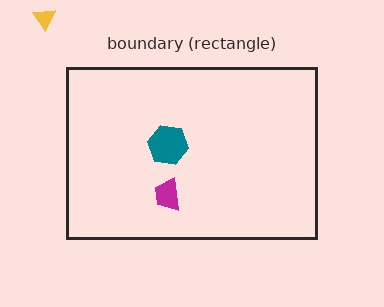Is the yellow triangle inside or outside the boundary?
Outside.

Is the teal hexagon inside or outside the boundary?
Inside.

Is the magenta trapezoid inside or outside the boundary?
Inside.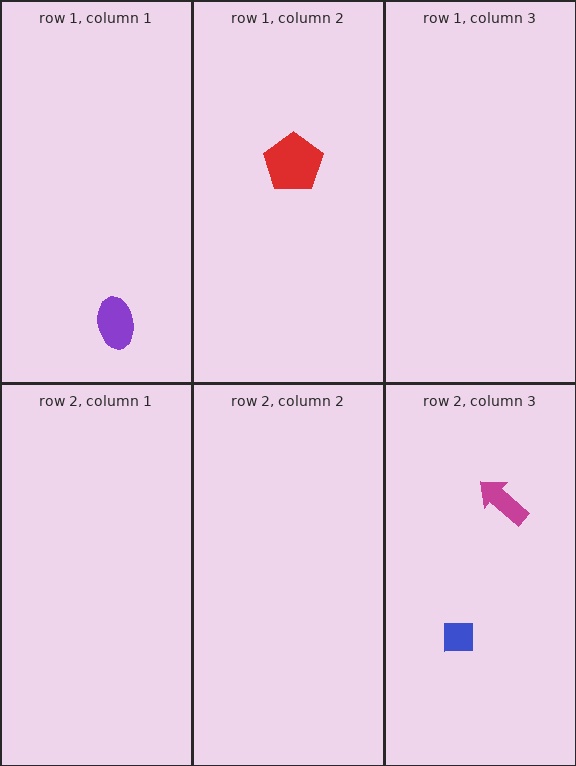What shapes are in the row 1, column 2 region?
The red pentagon.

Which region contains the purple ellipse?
The row 1, column 1 region.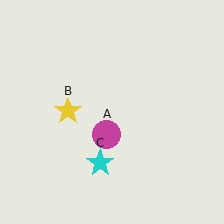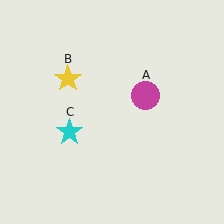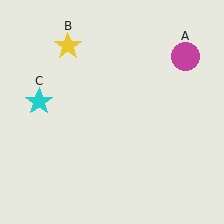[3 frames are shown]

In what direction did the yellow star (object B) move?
The yellow star (object B) moved up.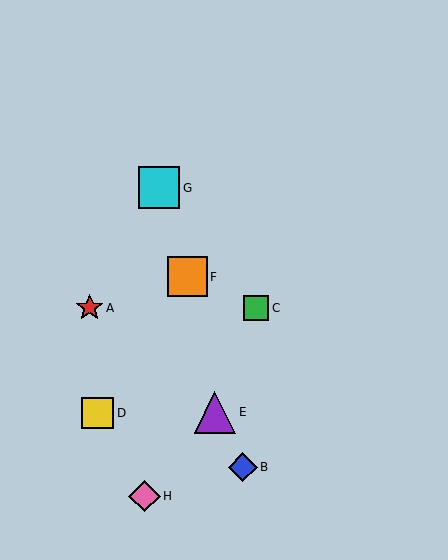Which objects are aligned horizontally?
Objects A, C are aligned horizontally.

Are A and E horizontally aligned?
No, A is at y≈308 and E is at y≈412.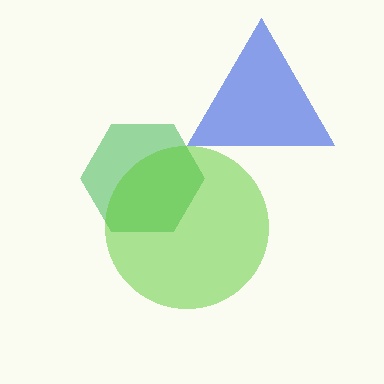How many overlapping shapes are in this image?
There are 3 overlapping shapes in the image.